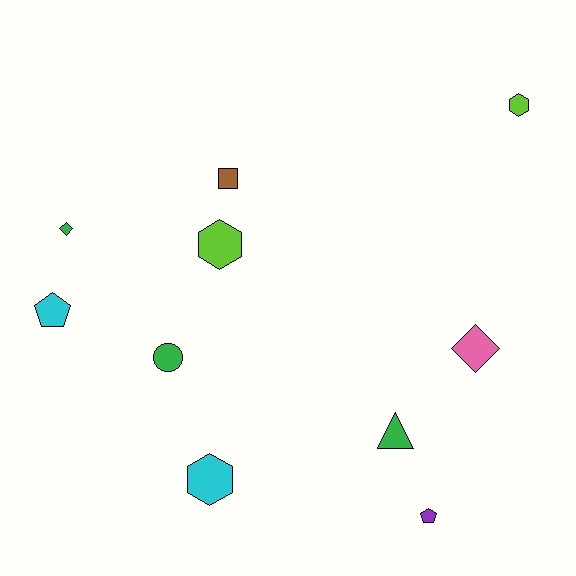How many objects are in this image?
There are 10 objects.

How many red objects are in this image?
There are no red objects.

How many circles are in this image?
There is 1 circle.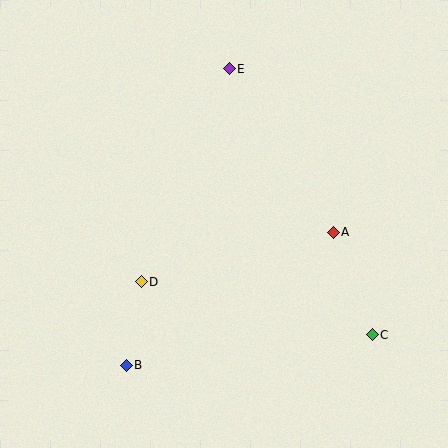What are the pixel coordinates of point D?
Point D is at (141, 282).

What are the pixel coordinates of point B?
Point B is at (126, 365).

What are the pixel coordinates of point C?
Point C is at (372, 335).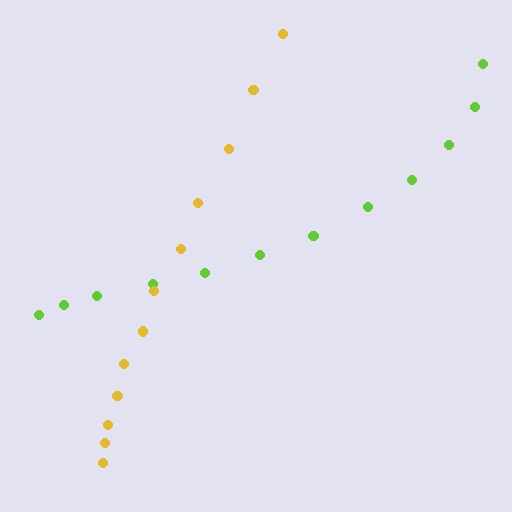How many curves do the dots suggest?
There are 2 distinct paths.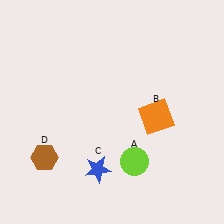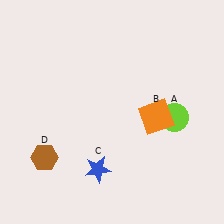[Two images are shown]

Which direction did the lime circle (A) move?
The lime circle (A) moved up.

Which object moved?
The lime circle (A) moved up.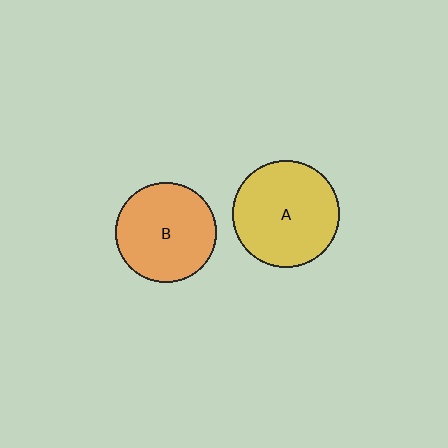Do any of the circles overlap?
No, none of the circles overlap.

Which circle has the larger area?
Circle A (yellow).